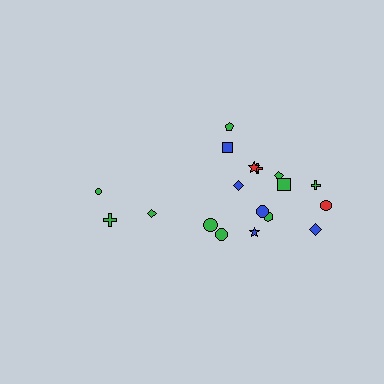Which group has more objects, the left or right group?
The right group.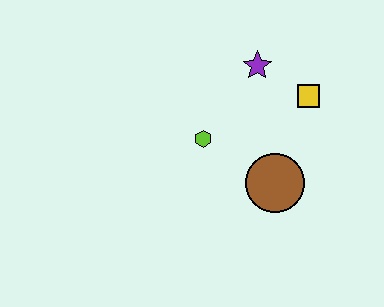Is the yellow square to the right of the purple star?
Yes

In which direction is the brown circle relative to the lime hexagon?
The brown circle is to the right of the lime hexagon.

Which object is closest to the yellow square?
The purple star is closest to the yellow square.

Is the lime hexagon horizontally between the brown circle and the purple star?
No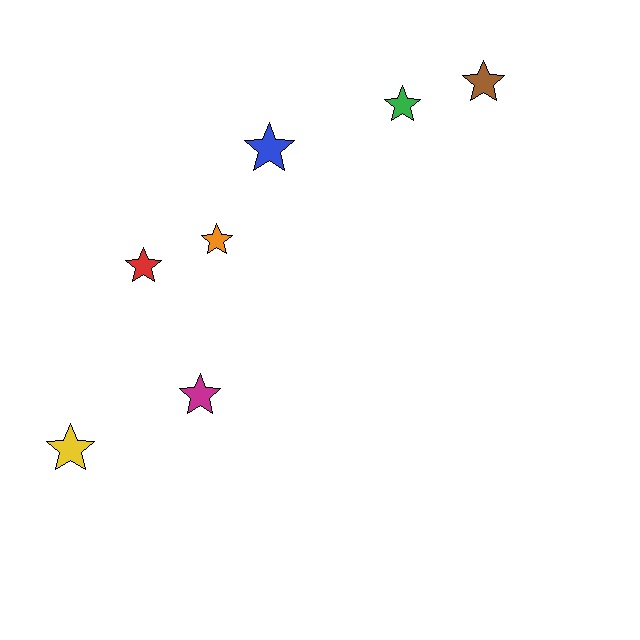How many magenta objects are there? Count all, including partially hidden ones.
There is 1 magenta object.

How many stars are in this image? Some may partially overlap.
There are 7 stars.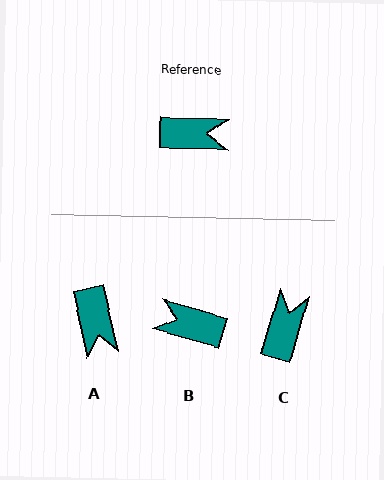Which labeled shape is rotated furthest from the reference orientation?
B, about 166 degrees away.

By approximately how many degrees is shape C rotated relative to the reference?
Approximately 75 degrees counter-clockwise.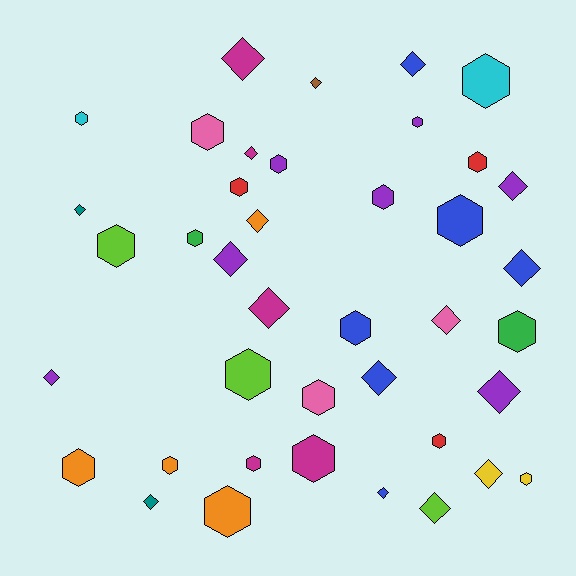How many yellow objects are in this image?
There are 2 yellow objects.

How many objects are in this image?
There are 40 objects.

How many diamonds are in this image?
There are 18 diamonds.